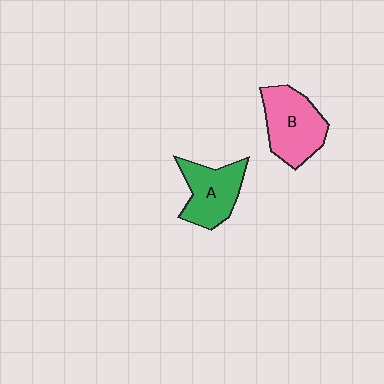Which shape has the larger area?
Shape B (pink).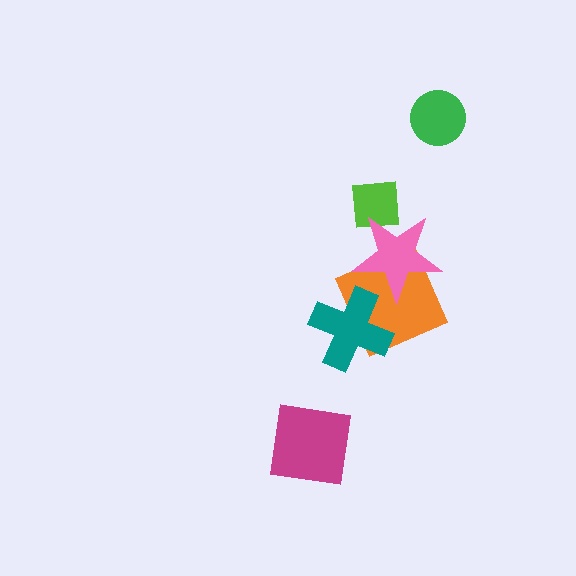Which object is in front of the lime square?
The pink star is in front of the lime square.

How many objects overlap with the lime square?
1 object overlaps with the lime square.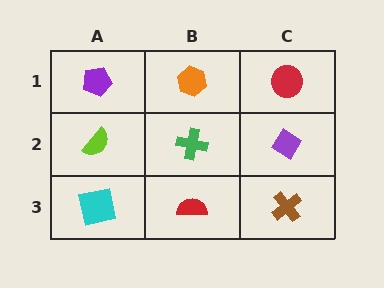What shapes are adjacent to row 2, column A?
A purple pentagon (row 1, column A), a cyan square (row 3, column A), a green cross (row 2, column B).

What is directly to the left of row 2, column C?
A green cross.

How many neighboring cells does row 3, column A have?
2.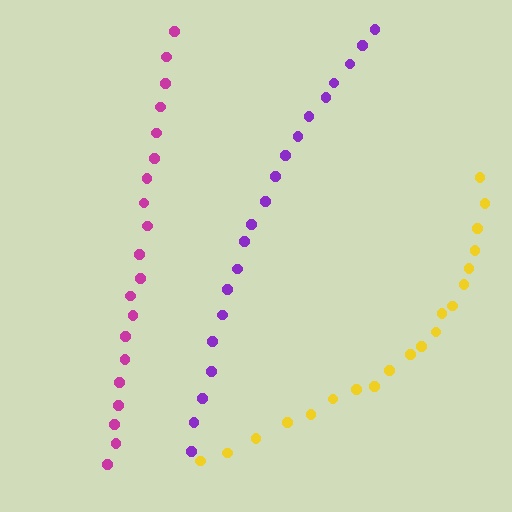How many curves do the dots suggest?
There are 3 distinct paths.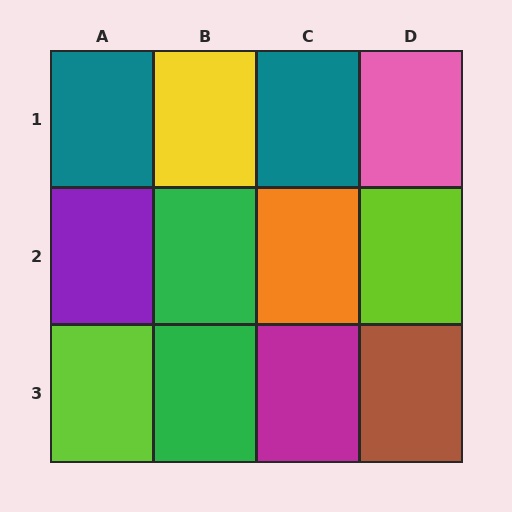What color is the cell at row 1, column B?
Yellow.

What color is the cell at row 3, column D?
Brown.